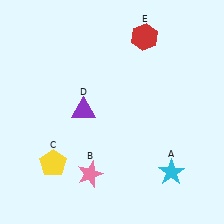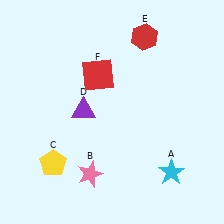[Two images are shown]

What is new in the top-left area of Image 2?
A red square (F) was added in the top-left area of Image 2.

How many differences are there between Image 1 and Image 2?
There is 1 difference between the two images.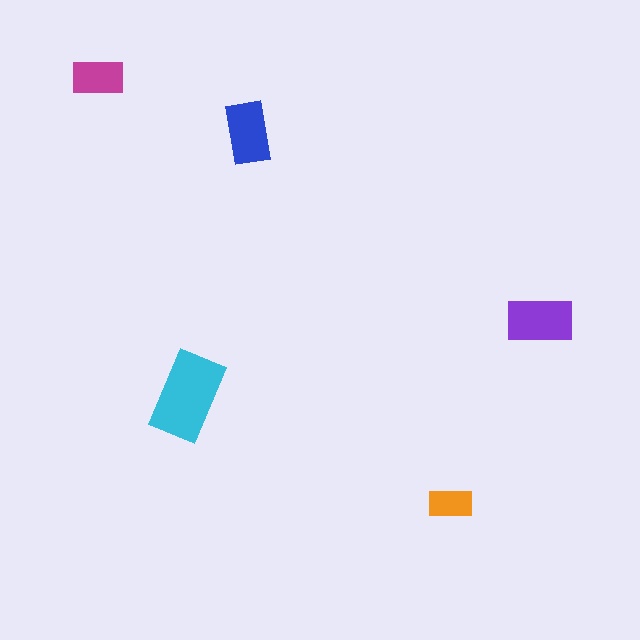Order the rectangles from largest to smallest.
the cyan one, the purple one, the blue one, the magenta one, the orange one.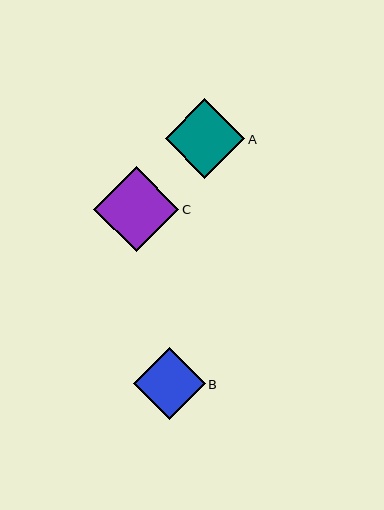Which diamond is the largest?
Diamond C is the largest with a size of approximately 85 pixels.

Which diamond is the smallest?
Diamond B is the smallest with a size of approximately 72 pixels.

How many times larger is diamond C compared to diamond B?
Diamond C is approximately 1.2 times the size of diamond B.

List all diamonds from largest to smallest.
From largest to smallest: C, A, B.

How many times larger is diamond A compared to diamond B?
Diamond A is approximately 1.1 times the size of diamond B.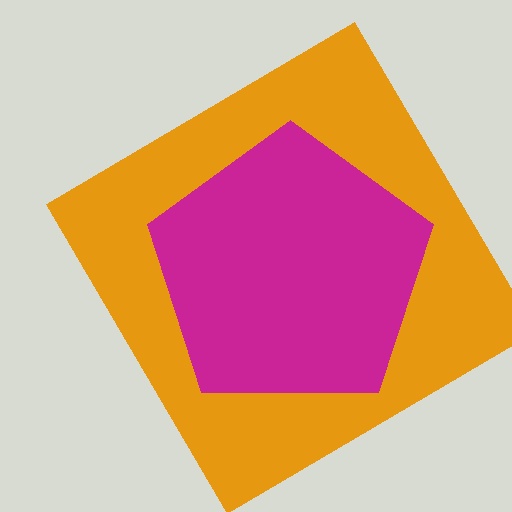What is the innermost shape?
The magenta pentagon.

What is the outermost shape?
The orange diamond.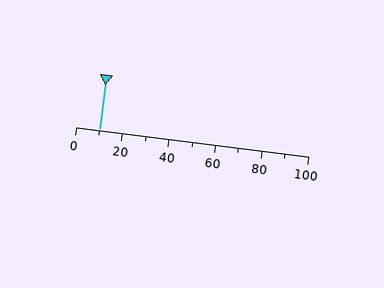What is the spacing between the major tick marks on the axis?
The major ticks are spaced 20 apart.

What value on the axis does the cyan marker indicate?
The marker indicates approximately 10.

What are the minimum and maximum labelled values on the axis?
The axis runs from 0 to 100.